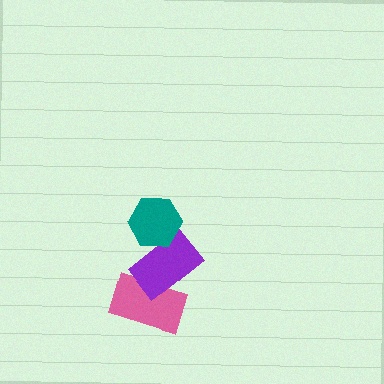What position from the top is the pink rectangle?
The pink rectangle is 3rd from the top.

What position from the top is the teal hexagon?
The teal hexagon is 1st from the top.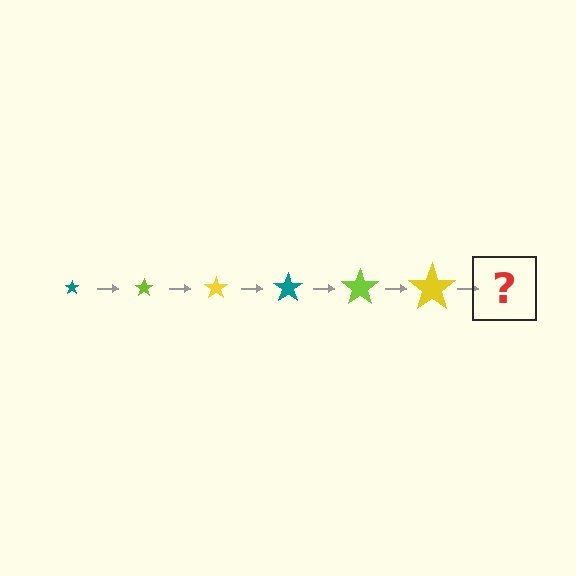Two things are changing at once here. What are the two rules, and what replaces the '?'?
The two rules are that the star grows larger each step and the color cycles through teal, lime, and yellow. The '?' should be a teal star, larger than the previous one.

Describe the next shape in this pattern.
It should be a teal star, larger than the previous one.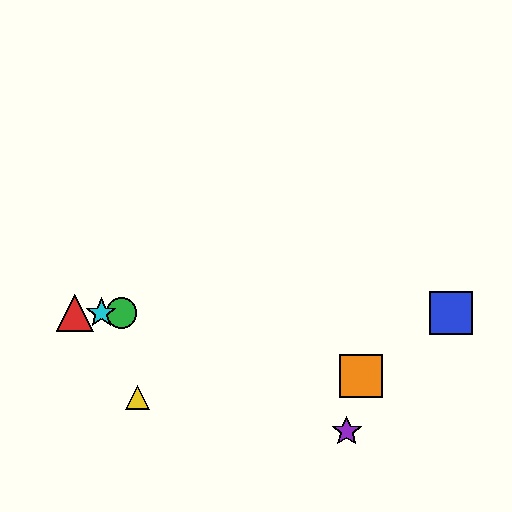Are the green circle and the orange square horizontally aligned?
No, the green circle is at y≈313 and the orange square is at y≈376.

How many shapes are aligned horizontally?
4 shapes (the red triangle, the blue square, the green circle, the cyan star) are aligned horizontally.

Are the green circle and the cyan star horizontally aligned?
Yes, both are at y≈313.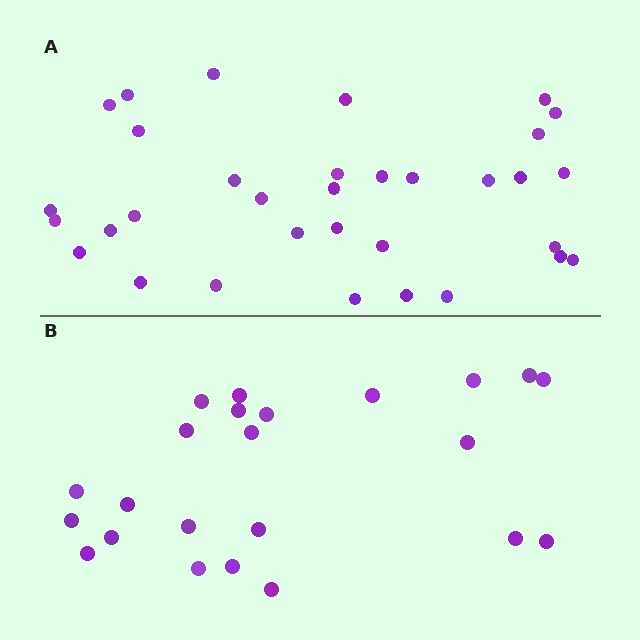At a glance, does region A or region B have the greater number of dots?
Region A (the top region) has more dots.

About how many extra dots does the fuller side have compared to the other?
Region A has roughly 10 or so more dots than region B.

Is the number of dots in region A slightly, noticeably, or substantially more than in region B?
Region A has noticeably more, but not dramatically so. The ratio is roughly 1.4 to 1.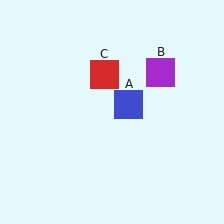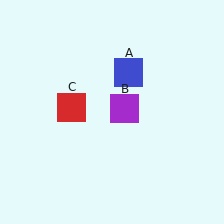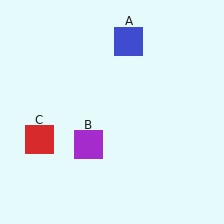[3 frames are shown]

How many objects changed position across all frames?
3 objects changed position: blue square (object A), purple square (object B), red square (object C).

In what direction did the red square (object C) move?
The red square (object C) moved down and to the left.